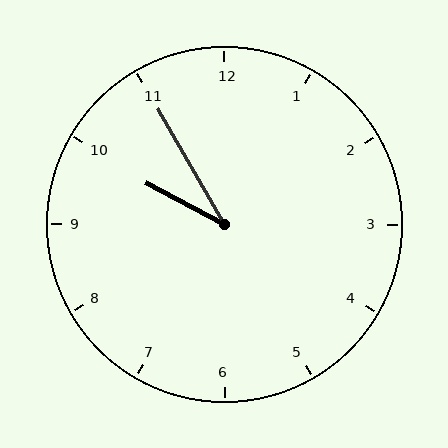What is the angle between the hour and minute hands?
Approximately 32 degrees.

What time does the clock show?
9:55.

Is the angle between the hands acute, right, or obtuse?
It is acute.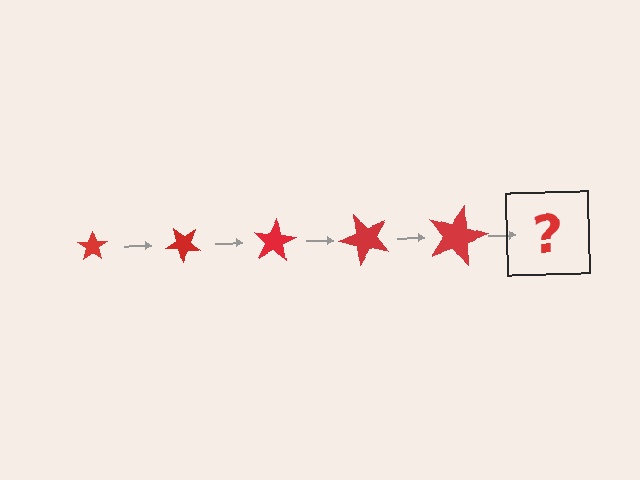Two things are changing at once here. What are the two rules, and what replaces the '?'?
The two rules are that the star grows larger each step and it rotates 40 degrees each step. The '?' should be a star, larger than the previous one and rotated 200 degrees from the start.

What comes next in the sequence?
The next element should be a star, larger than the previous one and rotated 200 degrees from the start.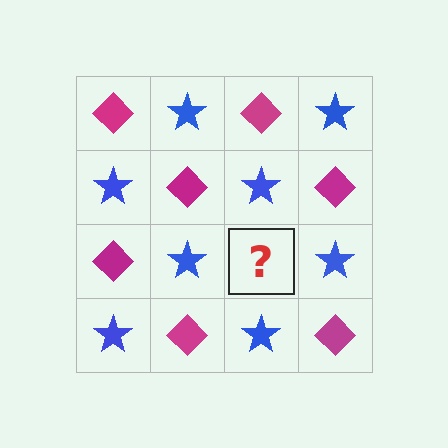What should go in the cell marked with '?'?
The missing cell should contain a magenta diamond.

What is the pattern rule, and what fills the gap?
The rule is that it alternates magenta diamond and blue star in a checkerboard pattern. The gap should be filled with a magenta diamond.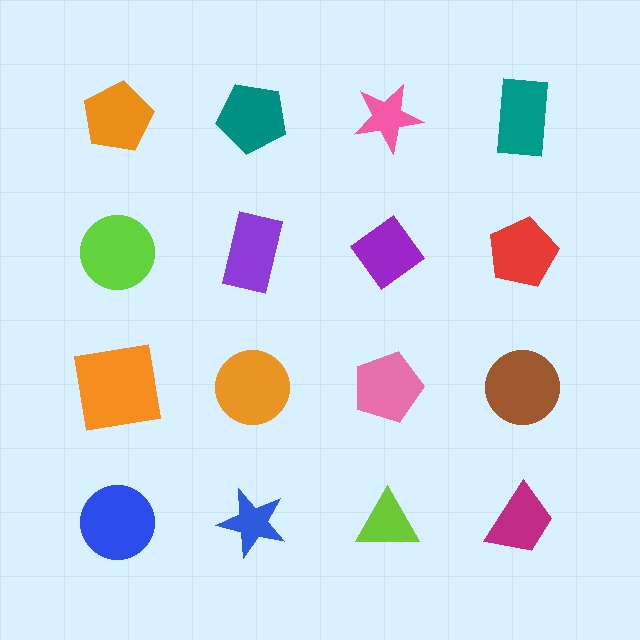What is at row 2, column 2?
A purple rectangle.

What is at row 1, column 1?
An orange pentagon.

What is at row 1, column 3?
A pink star.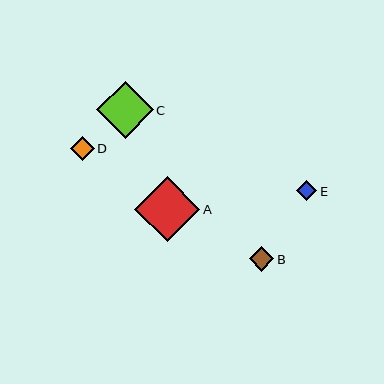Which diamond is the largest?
Diamond A is the largest with a size of approximately 65 pixels.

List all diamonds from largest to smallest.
From largest to smallest: A, C, B, D, E.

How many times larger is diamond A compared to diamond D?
Diamond A is approximately 2.7 times the size of diamond D.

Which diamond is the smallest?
Diamond E is the smallest with a size of approximately 21 pixels.